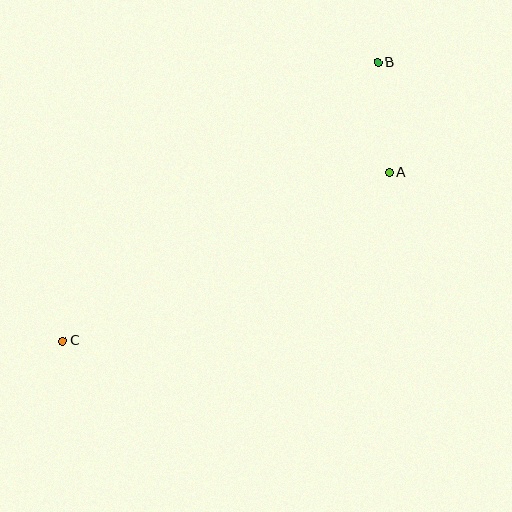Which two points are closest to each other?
Points A and B are closest to each other.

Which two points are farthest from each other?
Points B and C are farthest from each other.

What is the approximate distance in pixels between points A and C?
The distance between A and C is approximately 367 pixels.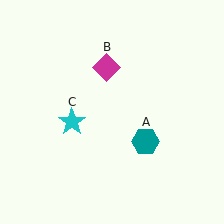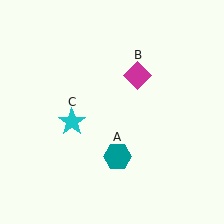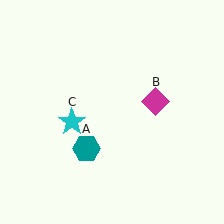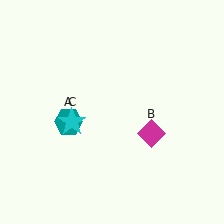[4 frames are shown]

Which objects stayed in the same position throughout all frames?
Cyan star (object C) remained stationary.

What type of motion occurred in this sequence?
The teal hexagon (object A), magenta diamond (object B) rotated clockwise around the center of the scene.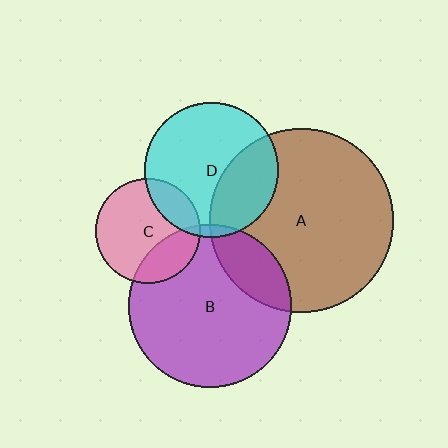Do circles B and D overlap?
Yes.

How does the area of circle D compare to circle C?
Approximately 1.6 times.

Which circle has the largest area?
Circle A (brown).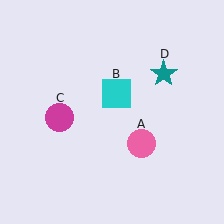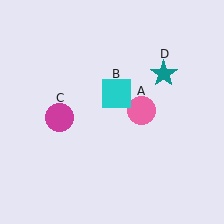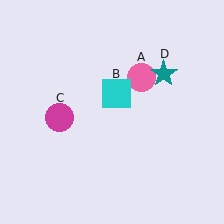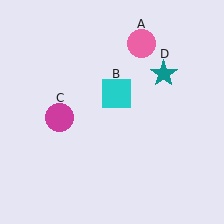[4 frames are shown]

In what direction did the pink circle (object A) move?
The pink circle (object A) moved up.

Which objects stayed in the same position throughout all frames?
Cyan square (object B) and magenta circle (object C) and teal star (object D) remained stationary.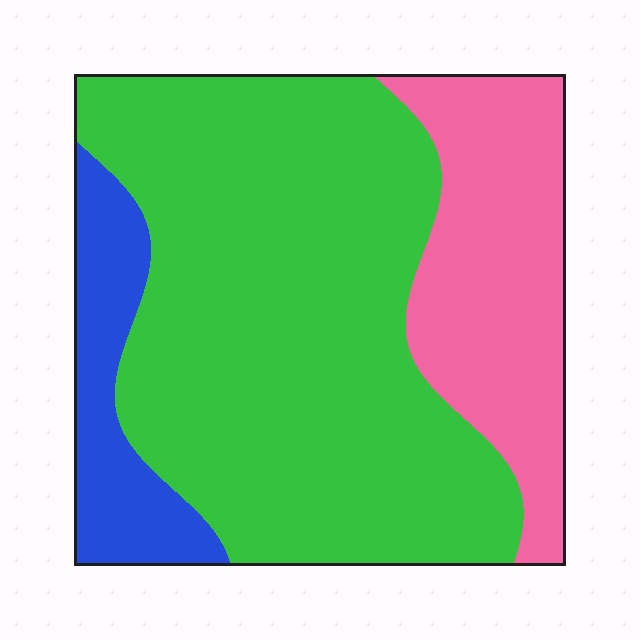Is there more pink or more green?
Green.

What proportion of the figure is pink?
Pink covers 24% of the figure.